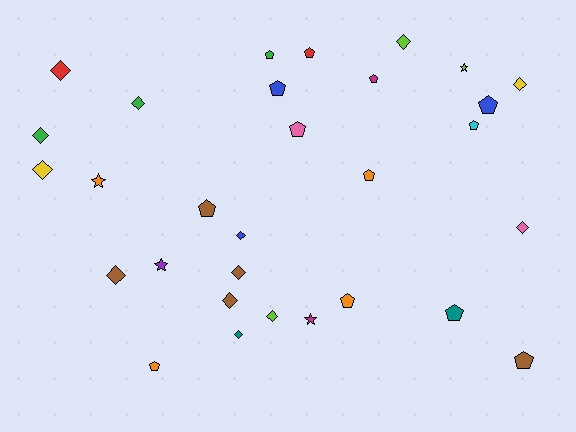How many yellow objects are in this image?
There are 2 yellow objects.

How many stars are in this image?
There are 4 stars.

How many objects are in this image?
There are 30 objects.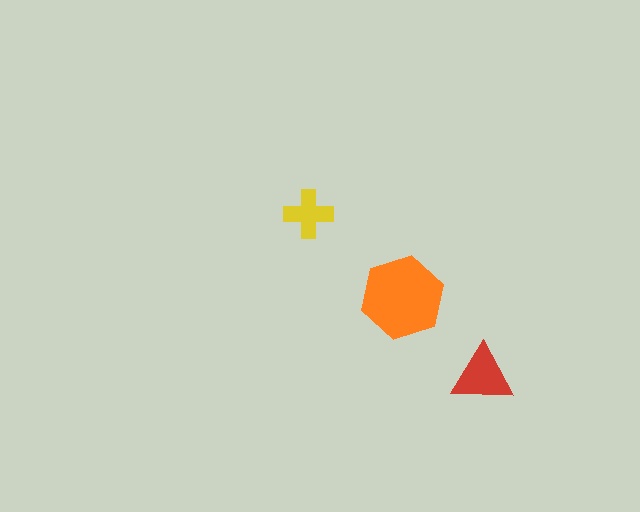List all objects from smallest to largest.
The yellow cross, the red triangle, the orange hexagon.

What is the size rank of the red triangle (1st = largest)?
2nd.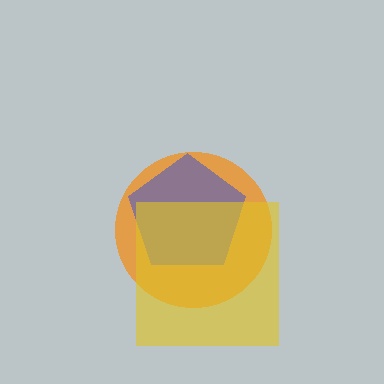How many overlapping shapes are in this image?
There are 3 overlapping shapes in the image.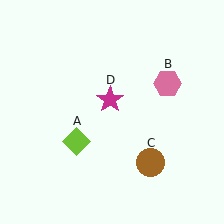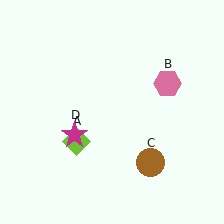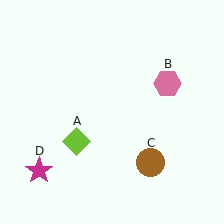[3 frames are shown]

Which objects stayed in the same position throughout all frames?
Lime diamond (object A) and pink hexagon (object B) and brown circle (object C) remained stationary.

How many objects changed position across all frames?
1 object changed position: magenta star (object D).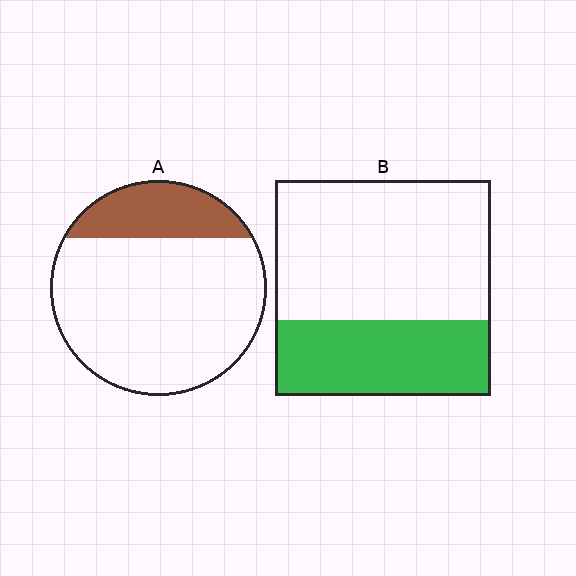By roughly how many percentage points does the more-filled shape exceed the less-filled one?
By roughly 15 percentage points (B over A).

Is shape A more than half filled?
No.